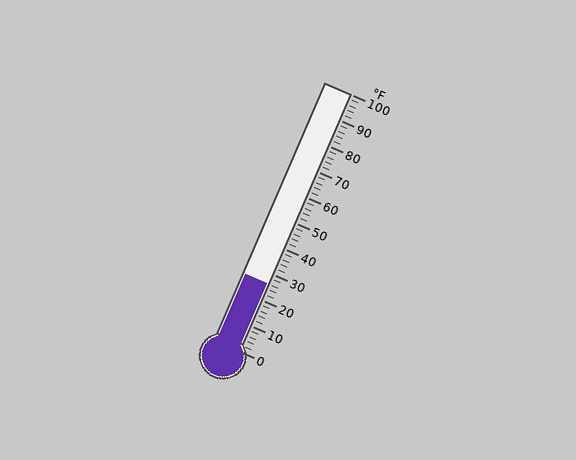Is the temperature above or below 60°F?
The temperature is below 60°F.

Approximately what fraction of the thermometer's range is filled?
The thermometer is filled to approximately 25% of its range.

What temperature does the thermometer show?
The thermometer shows approximately 26°F.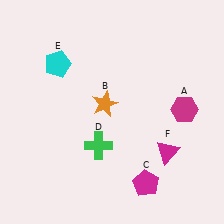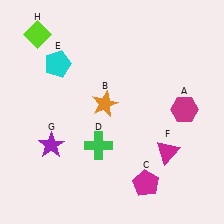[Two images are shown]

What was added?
A purple star (G), a lime diamond (H) were added in Image 2.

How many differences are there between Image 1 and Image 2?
There are 2 differences between the two images.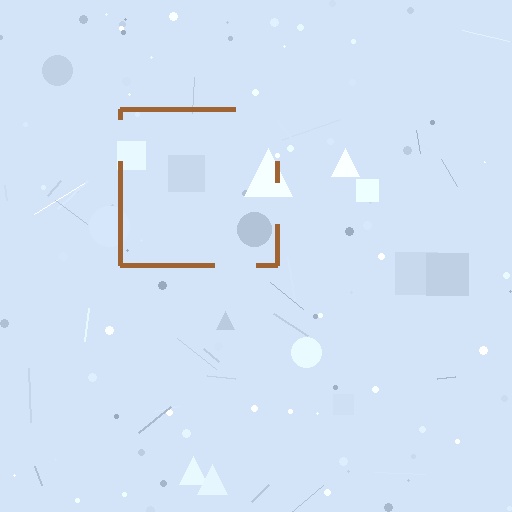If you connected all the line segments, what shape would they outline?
They would outline a square.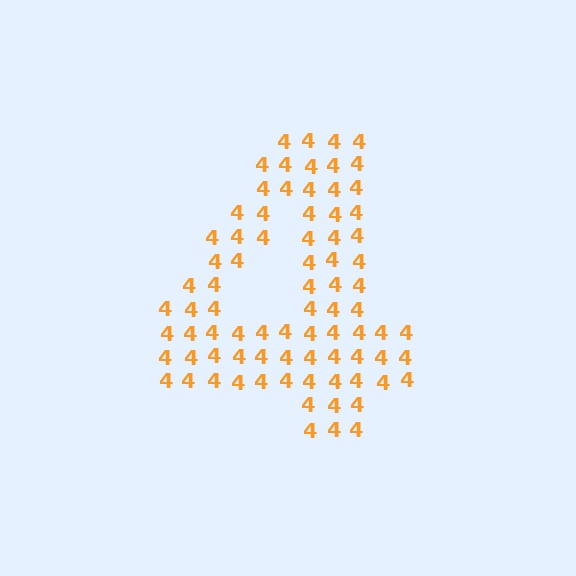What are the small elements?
The small elements are digit 4's.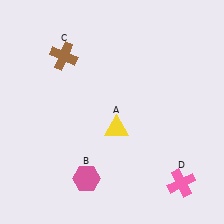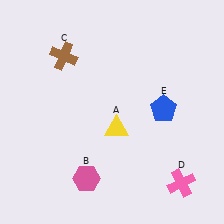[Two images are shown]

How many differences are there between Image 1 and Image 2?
There is 1 difference between the two images.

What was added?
A blue pentagon (E) was added in Image 2.